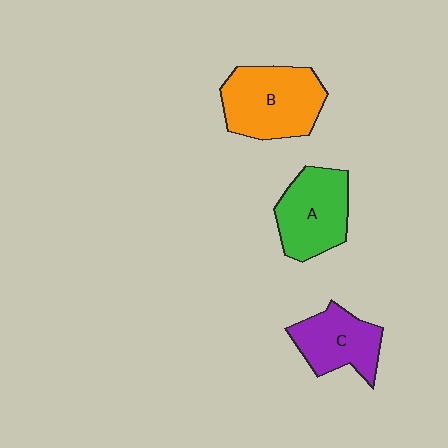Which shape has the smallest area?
Shape C (purple).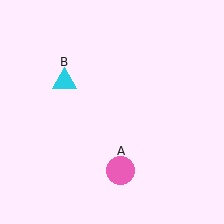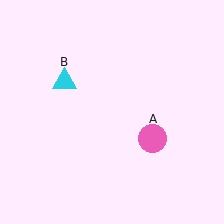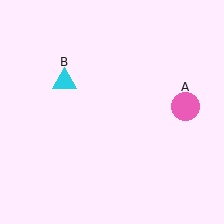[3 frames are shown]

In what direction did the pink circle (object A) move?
The pink circle (object A) moved up and to the right.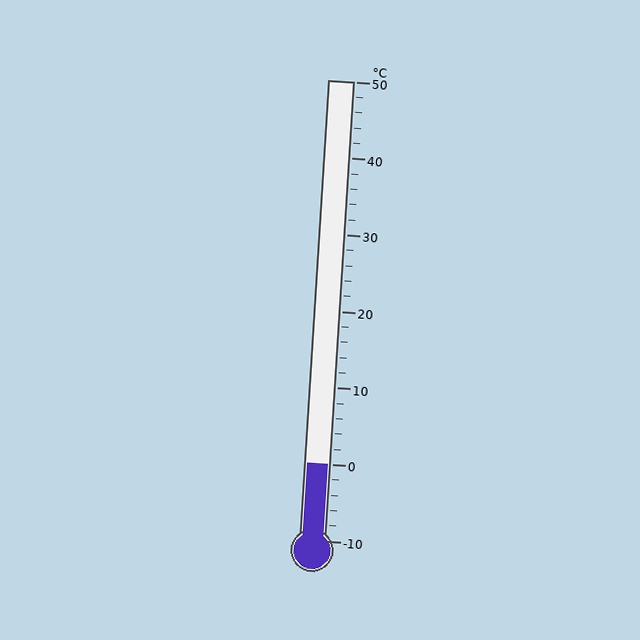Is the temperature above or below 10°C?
The temperature is below 10°C.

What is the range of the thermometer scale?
The thermometer scale ranges from -10°C to 50°C.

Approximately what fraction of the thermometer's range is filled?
The thermometer is filled to approximately 15% of its range.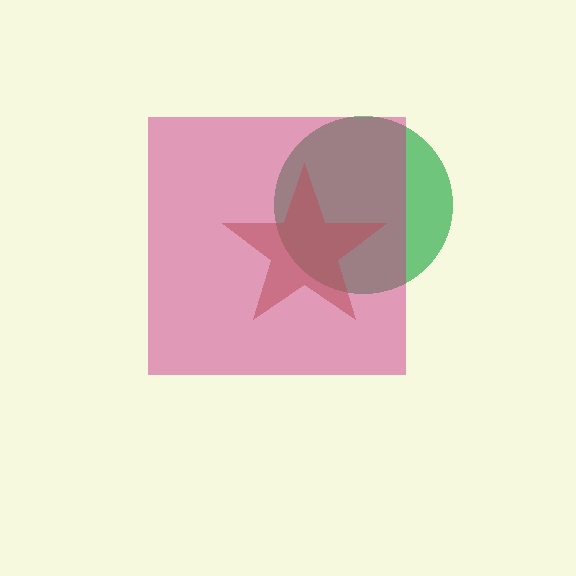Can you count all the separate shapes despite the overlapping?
Yes, there are 3 separate shapes.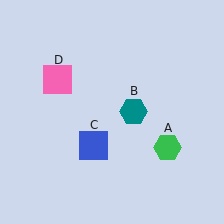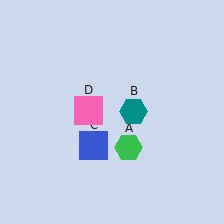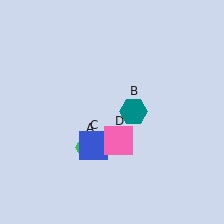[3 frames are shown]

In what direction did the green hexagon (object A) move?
The green hexagon (object A) moved left.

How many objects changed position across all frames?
2 objects changed position: green hexagon (object A), pink square (object D).